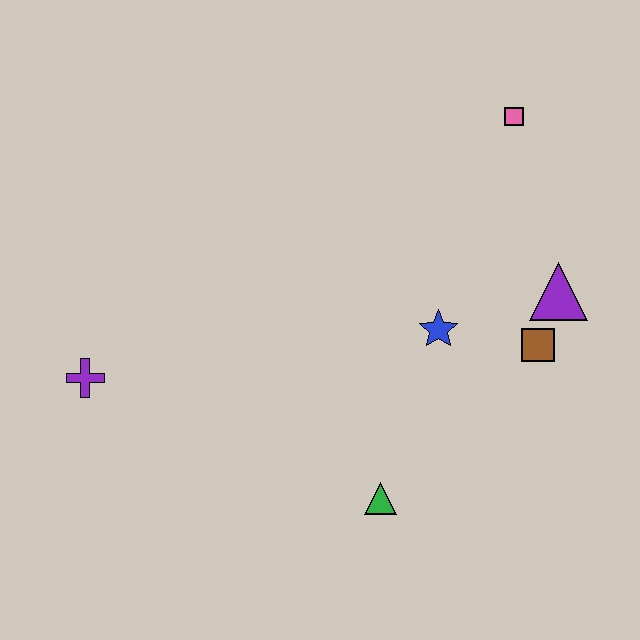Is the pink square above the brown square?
Yes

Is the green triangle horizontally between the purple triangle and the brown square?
No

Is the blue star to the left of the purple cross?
No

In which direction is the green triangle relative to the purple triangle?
The green triangle is below the purple triangle.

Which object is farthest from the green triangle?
The pink square is farthest from the green triangle.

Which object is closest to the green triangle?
The blue star is closest to the green triangle.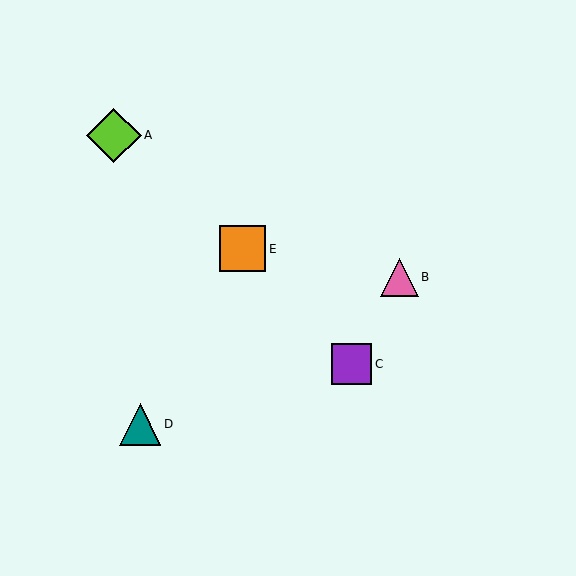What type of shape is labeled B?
Shape B is a pink triangle.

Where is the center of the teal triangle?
The center of the teal triangle is at (140, 424).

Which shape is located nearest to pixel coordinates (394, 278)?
The pink triangle (labeled B) at (399, 277) is nearest to that location.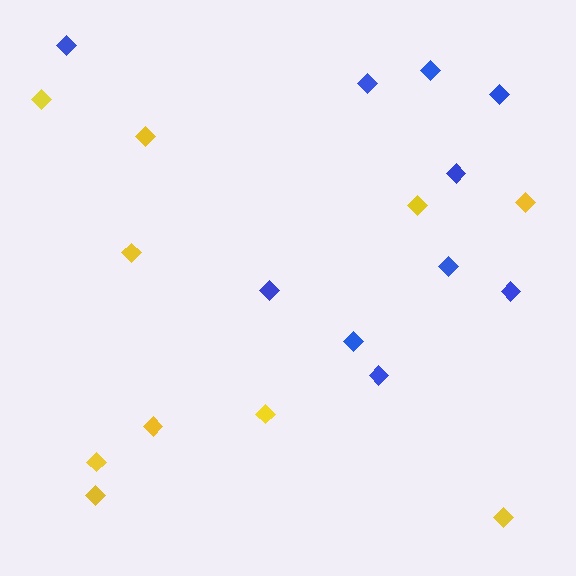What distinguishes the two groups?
There are 2 groups: one group of blue diamonds (10) and one group of yellow diamonds (10).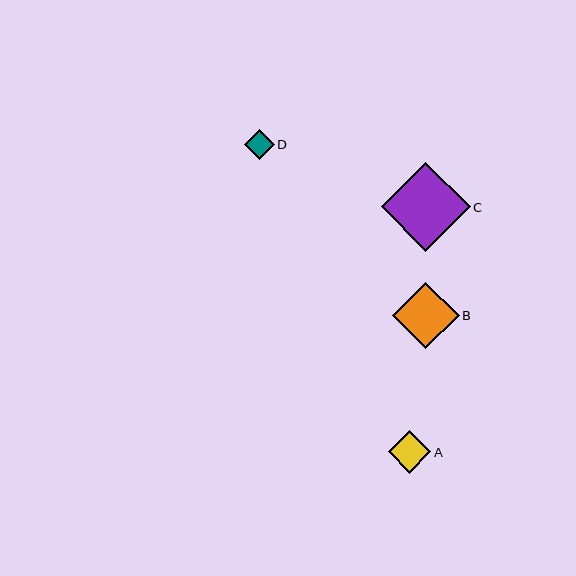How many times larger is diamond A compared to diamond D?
Diamond A is approximately 1.5 times the size of diamond D.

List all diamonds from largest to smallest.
From largest to smallest: C, B, A, D.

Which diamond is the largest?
Diamond C is the largest with a size of approximately 89 pixels.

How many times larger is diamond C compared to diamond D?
Diamond C is approximately 3.0 times the size of diamond D.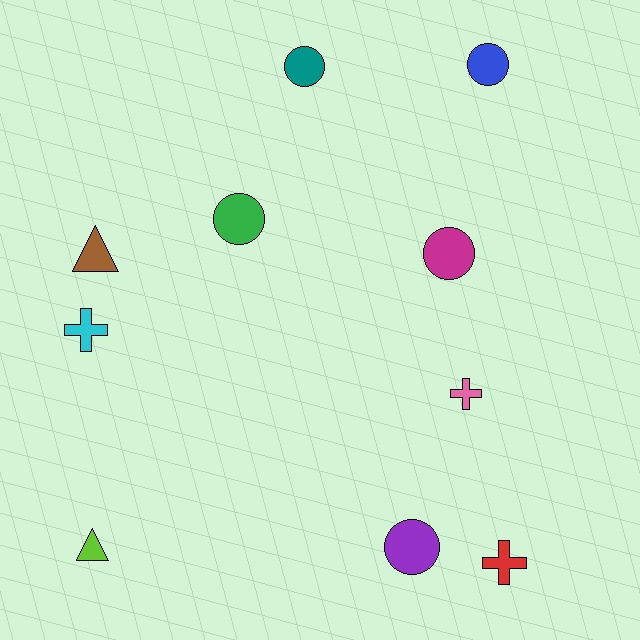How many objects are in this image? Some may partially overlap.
There are 10 objects.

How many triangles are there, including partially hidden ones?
There are 2 triangles.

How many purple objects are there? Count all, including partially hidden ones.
There is 1 purple object.